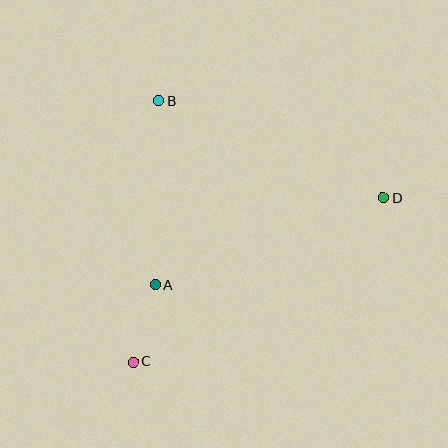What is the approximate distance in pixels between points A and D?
The distance between A and D is approximately 244 pixels.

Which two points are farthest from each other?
Points C and D are farthest from each other.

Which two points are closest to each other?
Points A and C are closest to each other.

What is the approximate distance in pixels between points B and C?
The distance between B and C is approximately 262 pixels.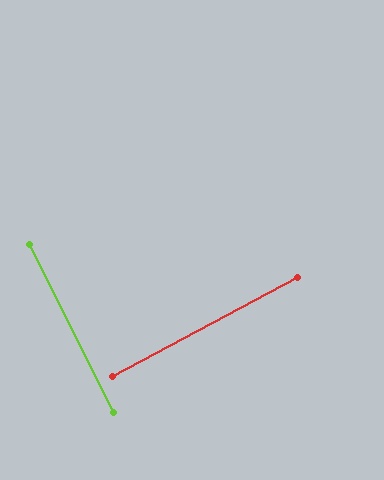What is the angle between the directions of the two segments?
Approximately 89 degrees.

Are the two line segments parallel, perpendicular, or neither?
Perpendicular — they meet at approximately 89°.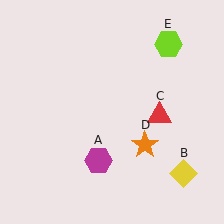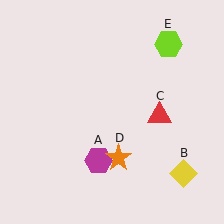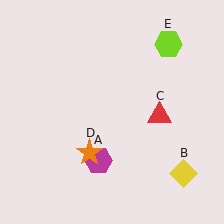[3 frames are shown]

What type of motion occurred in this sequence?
The orange star (object D) rotated clockwise around the center of the scene.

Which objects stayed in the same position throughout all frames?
Magenta hexagon (object A) and yellow diamond (object B) and red triangle (object C) and lime hexagon (object E) remained stationary.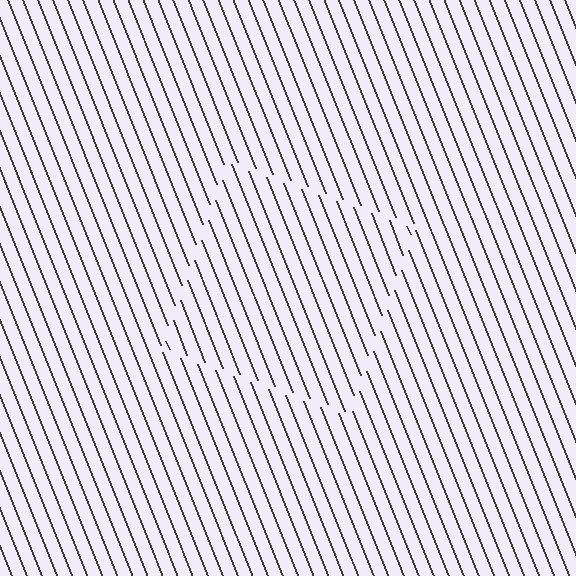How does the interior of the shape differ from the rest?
The interior of the shape contains the same grating, shifted by half a period — the contour is defined by the phase discontinuity where line-ends from the inner and outer gratings abut.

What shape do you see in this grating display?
An illusory square. The interior of the shape contains the same grating, shifted by half a period — the contour is defined by the phase discontinuity where line-ends from the inner and outer gratings abut.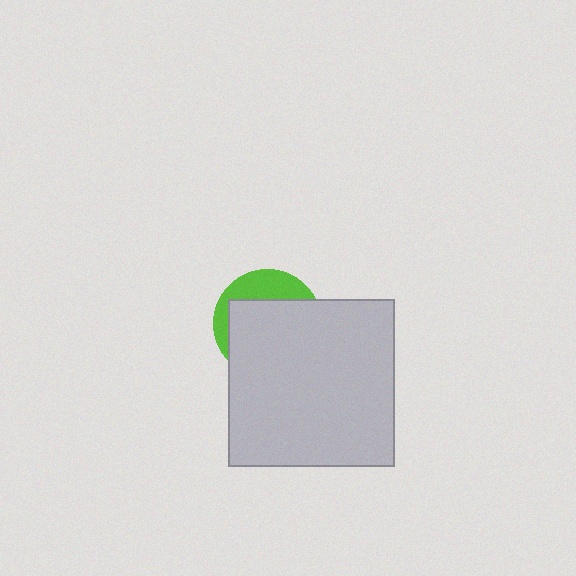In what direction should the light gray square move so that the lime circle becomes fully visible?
The light gray square should move toward the lower-right. That is the shortest direction to clear the overlap and leave the lime circle fully visible.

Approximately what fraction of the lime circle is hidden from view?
Roughly 70% of the lime circle is hidden behind the light gray square.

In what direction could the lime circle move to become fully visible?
The lime circle could move toward the upper-left. That would shift it out from behind the light gray square entirely.